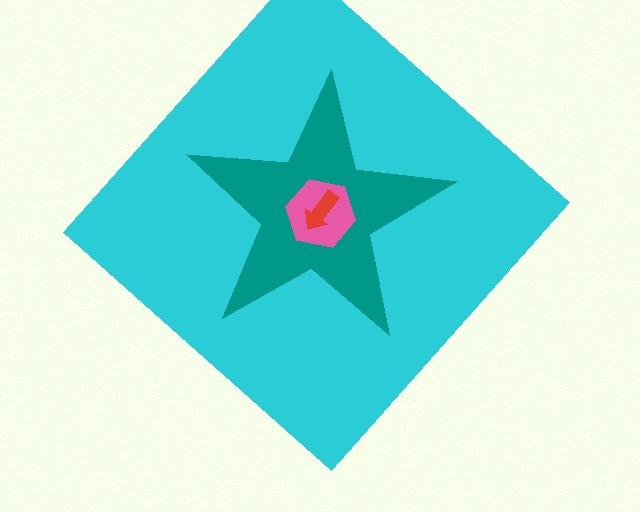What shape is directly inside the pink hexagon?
The red arrow.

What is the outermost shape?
The cyan diamond.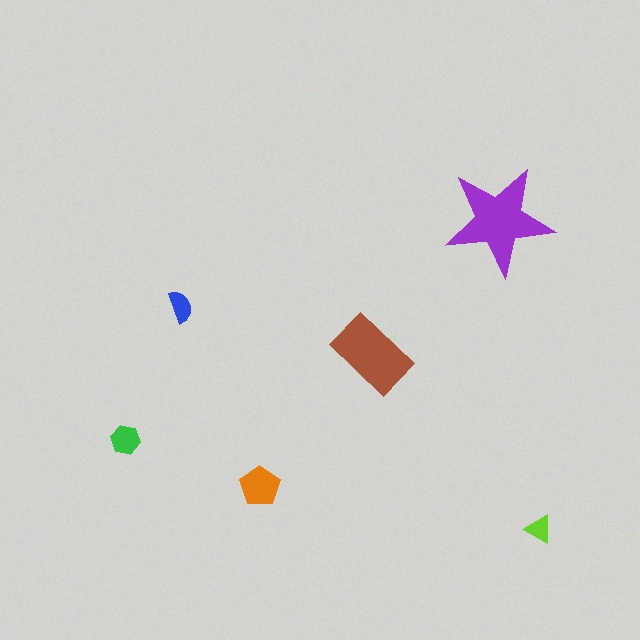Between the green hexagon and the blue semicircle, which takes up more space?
The green hexagon.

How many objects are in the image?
There are 6 objects in the image.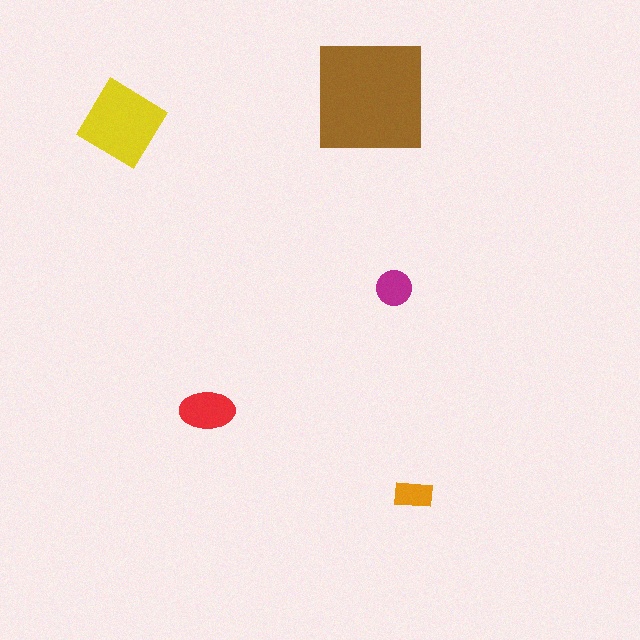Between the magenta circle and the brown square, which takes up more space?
The brown square.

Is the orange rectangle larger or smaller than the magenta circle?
Smaller.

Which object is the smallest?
The orange rectangle.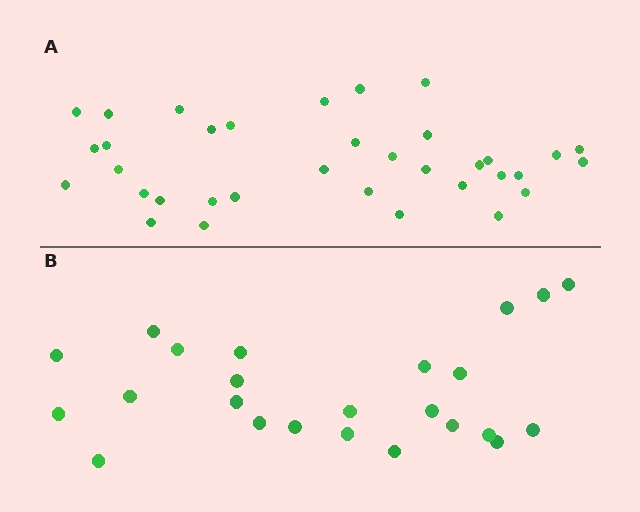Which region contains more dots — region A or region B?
Region A (the top region) has more dots.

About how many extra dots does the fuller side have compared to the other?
Region A has roughly 12 or so more dots than region B.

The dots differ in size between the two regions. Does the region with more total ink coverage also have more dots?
No. Region B has more total ink coverage because its dots are larger, but region A actually contains more individual dots. Total area can be misleading — the number of items is what matters here.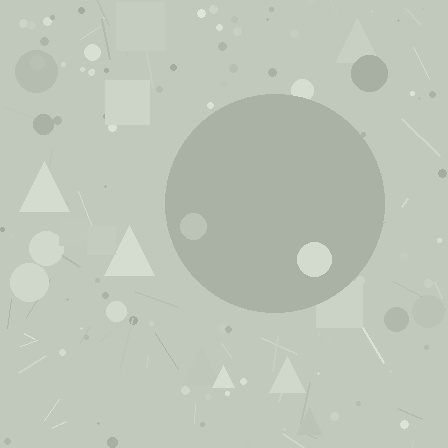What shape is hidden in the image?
A circle is hidden in the image.